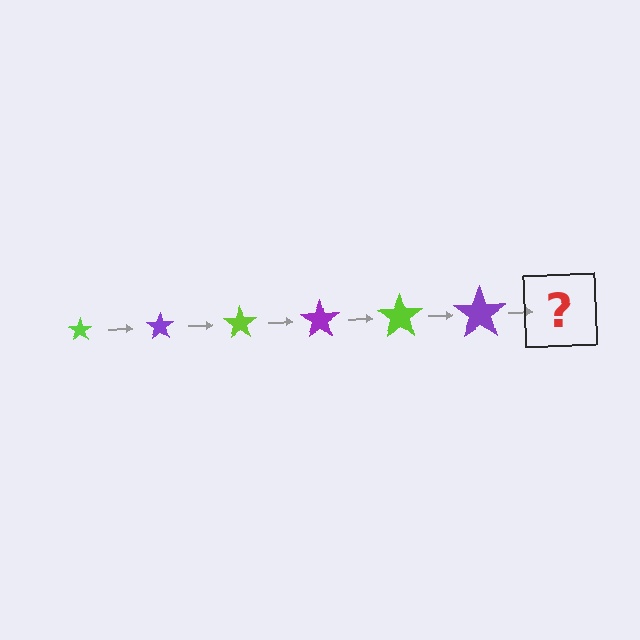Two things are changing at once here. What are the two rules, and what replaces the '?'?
The two rules are that the star grows larger each step and the color cycles through lime and purple. The '?' should be a lime star, larger than the previous one.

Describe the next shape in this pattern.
It should be a lime star, larger than the previous one.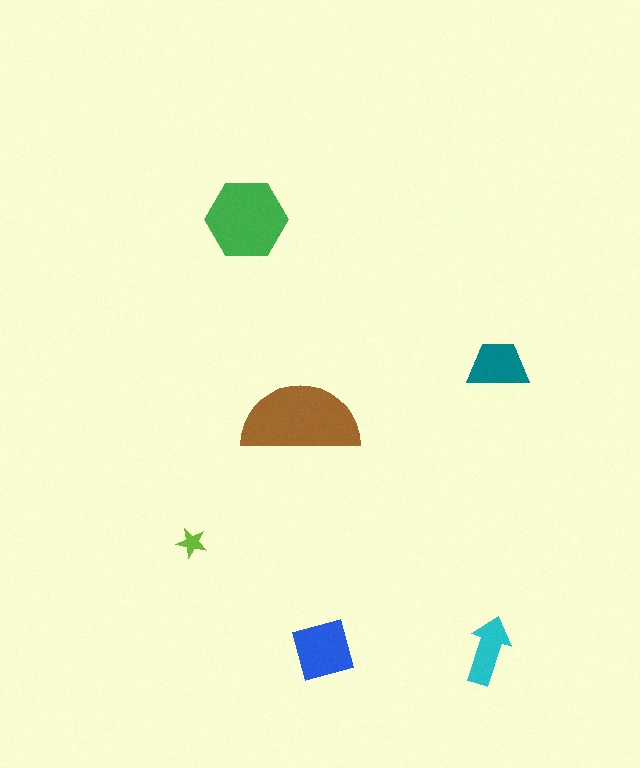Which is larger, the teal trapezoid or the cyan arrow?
The teal trapezoid.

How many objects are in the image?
There are 6 objects in the image.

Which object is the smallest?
The lime star.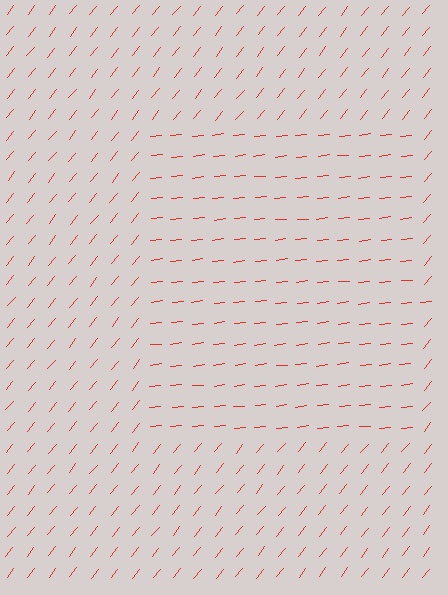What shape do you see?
I see a rectangle.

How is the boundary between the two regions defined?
The boundary is defined purely by a change in line orientation (approximately 45 degrees difference). All lines are the same color and thickness.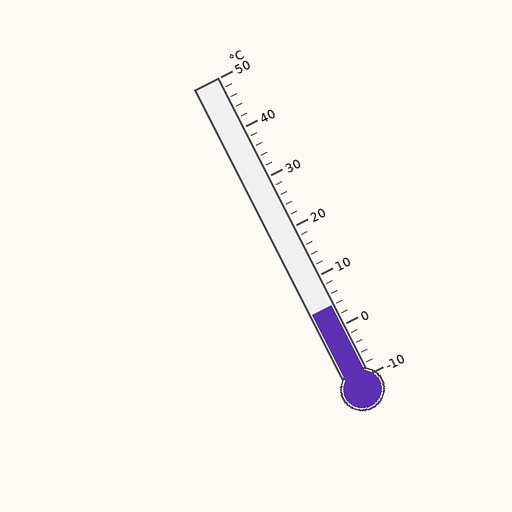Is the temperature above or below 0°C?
The temperature is above 0°C.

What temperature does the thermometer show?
The thermometer shows approximately 4°C.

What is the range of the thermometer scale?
The thermometer scale ranges from -10°C to 50°C.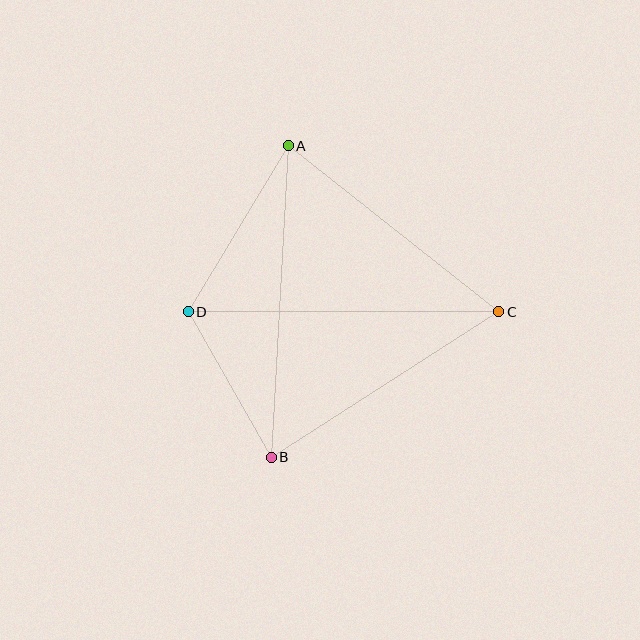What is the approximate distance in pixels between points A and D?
The distance between A and D is approximately 194 pixels.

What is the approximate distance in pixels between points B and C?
The distance between B and C is approximately 270 pixels.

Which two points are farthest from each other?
Points A and B are farthest from each other.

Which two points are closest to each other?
Points B and D are closest to each other.